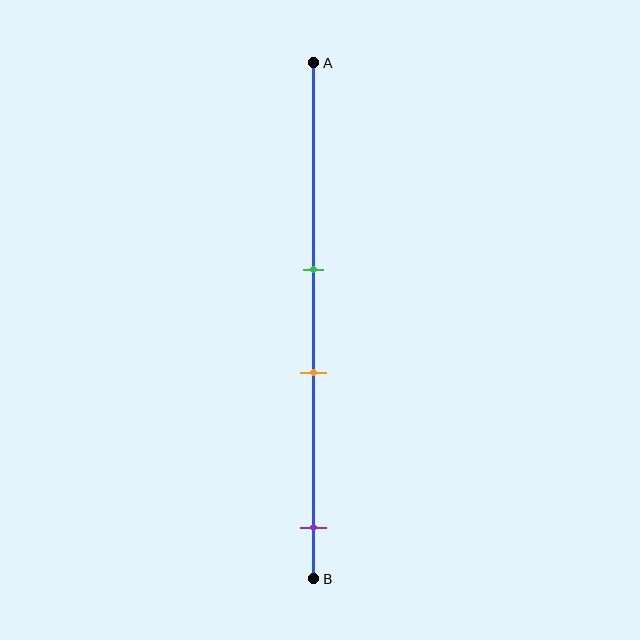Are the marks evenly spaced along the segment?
No, the marks are not evenly spaced.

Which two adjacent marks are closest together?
The green and orange marks are the closest adjacent pair.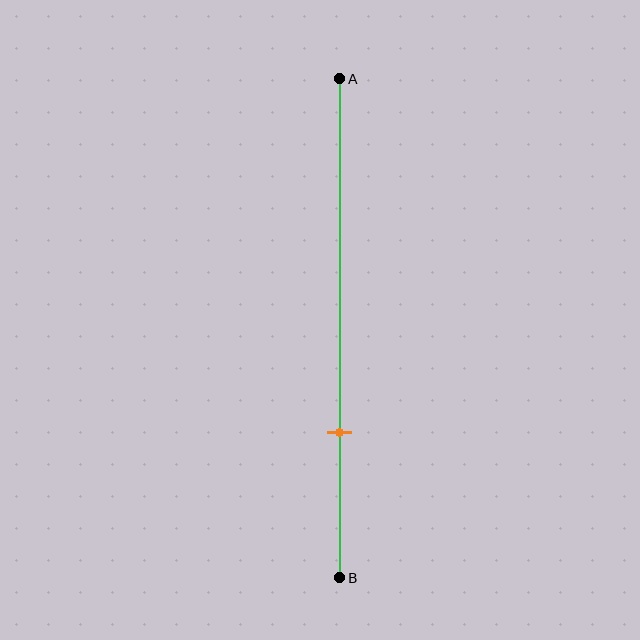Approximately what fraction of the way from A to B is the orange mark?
The orange mark is approximately 70% of the way from A to B.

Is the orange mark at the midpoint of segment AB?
No, the mark is at about 70% from A, not at the 50% midpoint.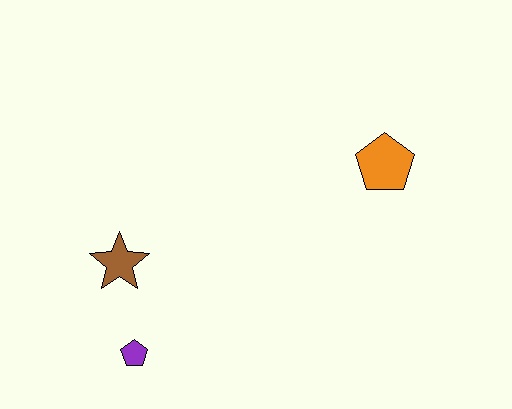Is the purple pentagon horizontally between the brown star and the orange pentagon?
Yes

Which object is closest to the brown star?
The purple pentagon is closest to the brown star.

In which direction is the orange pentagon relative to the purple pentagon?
The orange pentagon is to the right of the purple pentagon.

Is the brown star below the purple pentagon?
No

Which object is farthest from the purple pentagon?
The orange pentagon is farthest from the purple pentagon.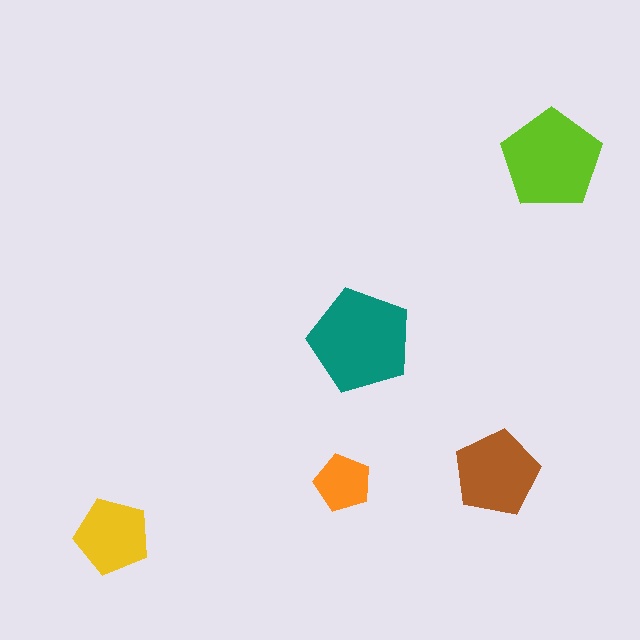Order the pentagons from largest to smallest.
the teal one, the lime one, the brown one, the yellow one, the orange one.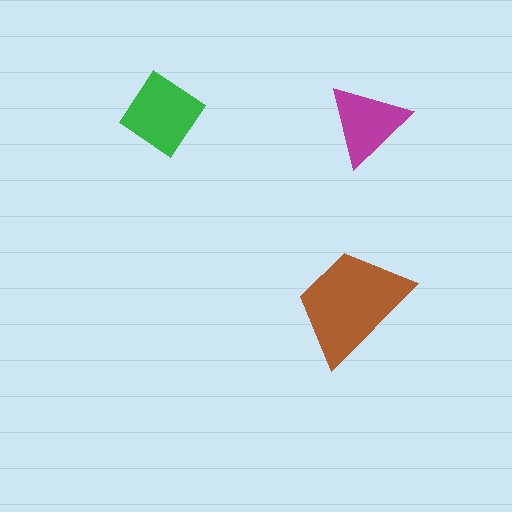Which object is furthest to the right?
The magenta triangle is rightmost.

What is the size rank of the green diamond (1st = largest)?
2nd.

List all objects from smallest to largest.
The magenta triangle, the green diamond, the brown trapezoid.